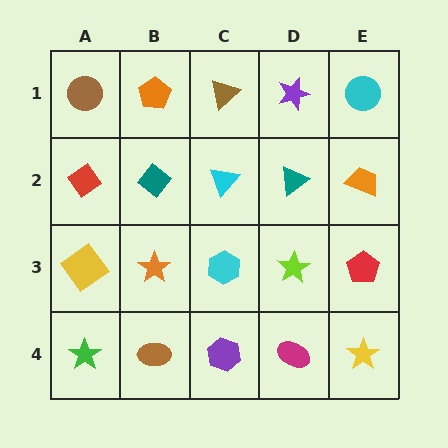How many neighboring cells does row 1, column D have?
3.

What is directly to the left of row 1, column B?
A brown circle.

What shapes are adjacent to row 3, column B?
A teal diamond (row 2, column B), a brown ellipse (row 4, column B), a yellow diamond (row 3, column A), a cyan hexagon (row 3, column C).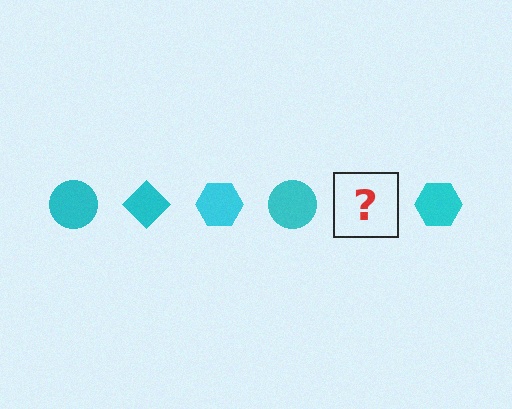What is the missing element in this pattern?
The missing element is a cyan diamond.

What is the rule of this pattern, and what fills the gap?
The rule is that the pattern cycles through circle, diamond, hexagon shapes in cyan. The gap should be filled with a cyan diamond.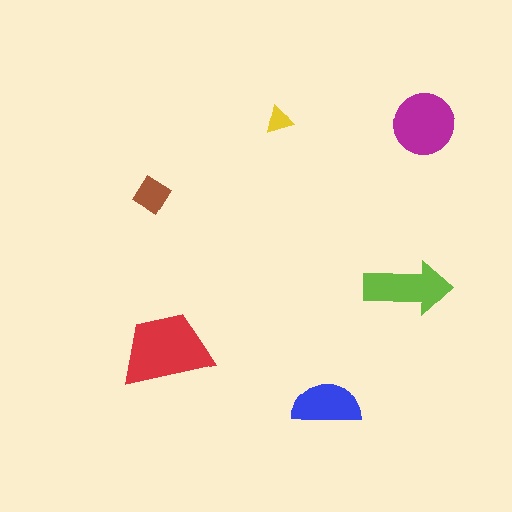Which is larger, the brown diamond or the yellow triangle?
The brown diamond.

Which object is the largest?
The red trapezoid.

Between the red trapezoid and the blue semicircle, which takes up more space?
The red trapezoid.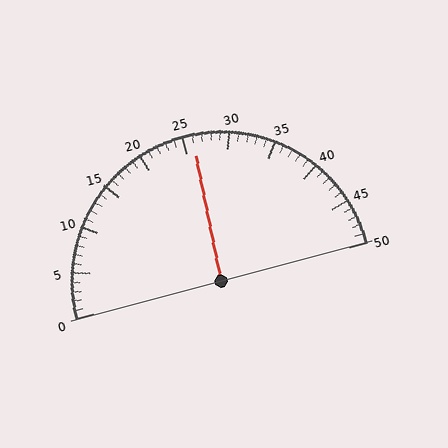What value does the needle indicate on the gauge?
The needle indicates approximately 26.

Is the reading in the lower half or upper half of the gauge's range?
The reading is in the upper half of the range (0 to 50).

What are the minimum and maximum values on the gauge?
The gauge ranges from 0 to 50.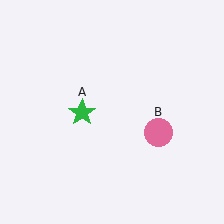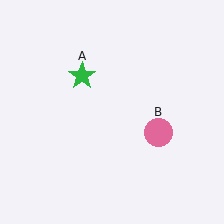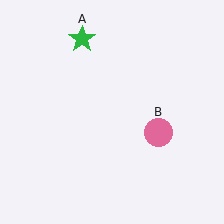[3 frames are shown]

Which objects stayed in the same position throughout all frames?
Pink circle (object B) remained stationary.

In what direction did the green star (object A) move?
The green star (object A) moved up.